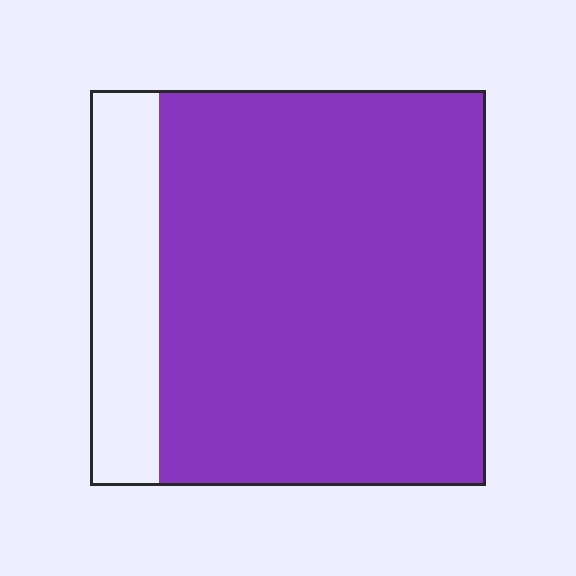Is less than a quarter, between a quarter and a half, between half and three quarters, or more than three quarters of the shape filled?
More than three quarters.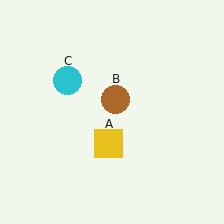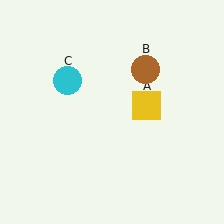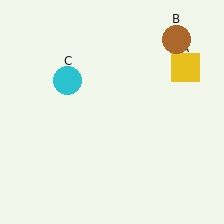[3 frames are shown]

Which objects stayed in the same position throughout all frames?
Cyan circle (object C) remained stationary.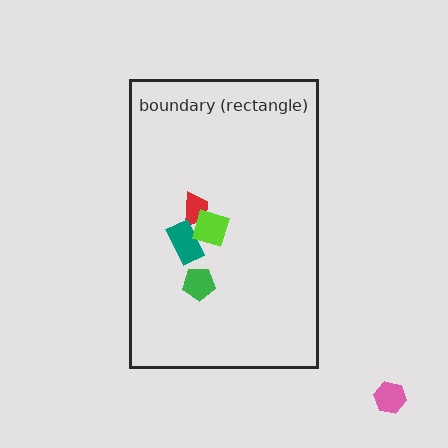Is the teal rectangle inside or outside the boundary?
Inside.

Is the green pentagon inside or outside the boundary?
Inside.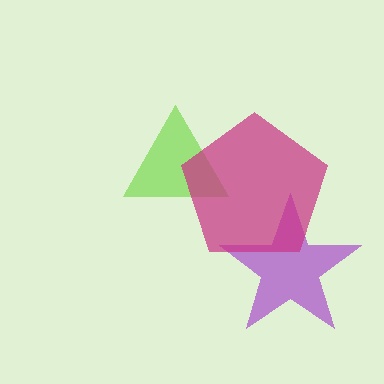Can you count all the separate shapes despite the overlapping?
Yes, there are 3 separate shapes.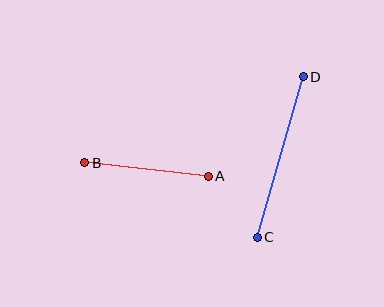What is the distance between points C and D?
The distance is approximately 167 pixels.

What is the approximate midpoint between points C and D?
The midpoint is at approximately (280, 157) pixels.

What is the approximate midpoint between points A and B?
The midpoint is at approximately (147, 170) pixels.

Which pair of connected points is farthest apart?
Points C and D are farthest apart.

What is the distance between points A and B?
The distance is approximately 124 pixels.